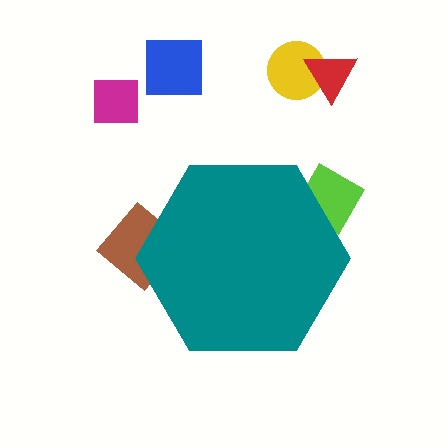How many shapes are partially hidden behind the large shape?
2 shapes are partially hidden.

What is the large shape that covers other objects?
A teal hexagon.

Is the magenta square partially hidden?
No, the magenta square is fully visible.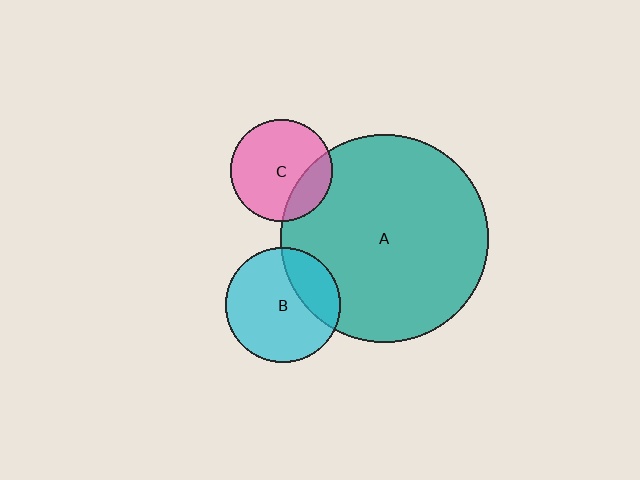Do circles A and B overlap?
Yes.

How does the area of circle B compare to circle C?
Approximately 1.3 times.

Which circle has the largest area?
Circle A (teal).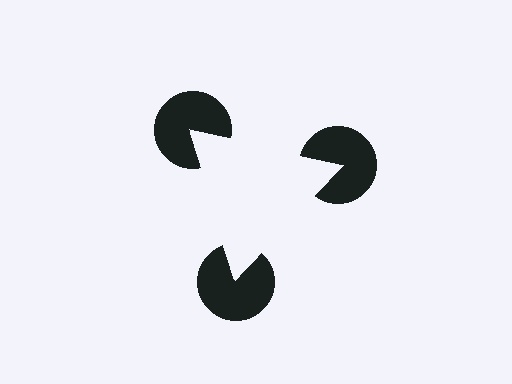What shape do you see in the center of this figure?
An illusory triangle — its edges are inferred from the aligned wedge cuts in the pac-man discs, not physically drawn.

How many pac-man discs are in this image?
There are 3 — one at each vertex of the illusory triangle.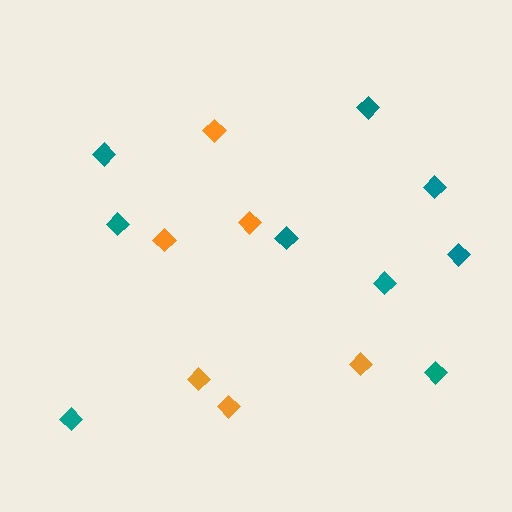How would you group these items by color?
There are 2 groups: one group of teal diamonds (9) and one group of orange diamonds (6).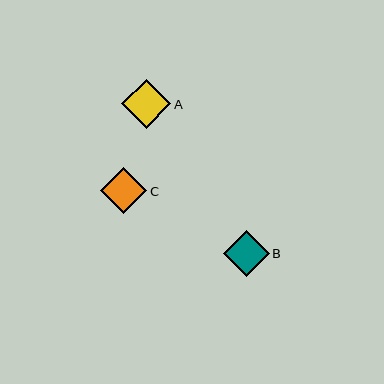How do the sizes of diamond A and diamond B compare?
Diamond A and diamond B are approximately the same size.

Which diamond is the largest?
Diamond A is the largest with a size of approximately 50 pixels.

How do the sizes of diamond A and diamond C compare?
Diamond A and diamond C are approximately the same size.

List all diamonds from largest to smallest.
From largest to smallest: A, C, B.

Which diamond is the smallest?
Diamond B is the smallest with a size of approximately 46 pixels.